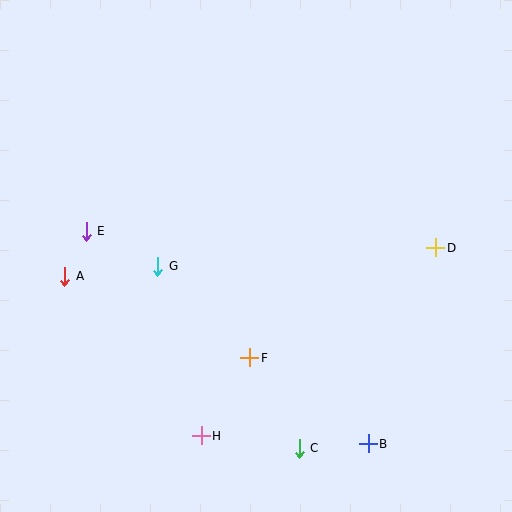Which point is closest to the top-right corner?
Point D is closest to the top-right corner.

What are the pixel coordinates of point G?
Point G is at (158, 266).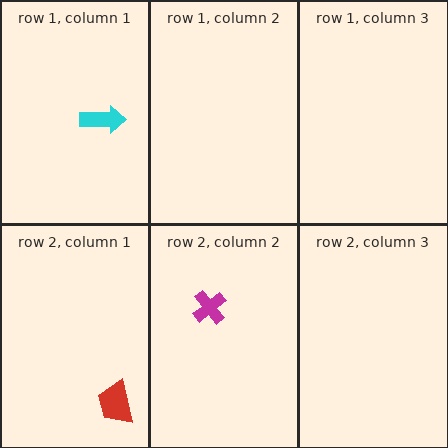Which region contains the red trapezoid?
The row 2, column 1 region.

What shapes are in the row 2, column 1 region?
The red trapezoid.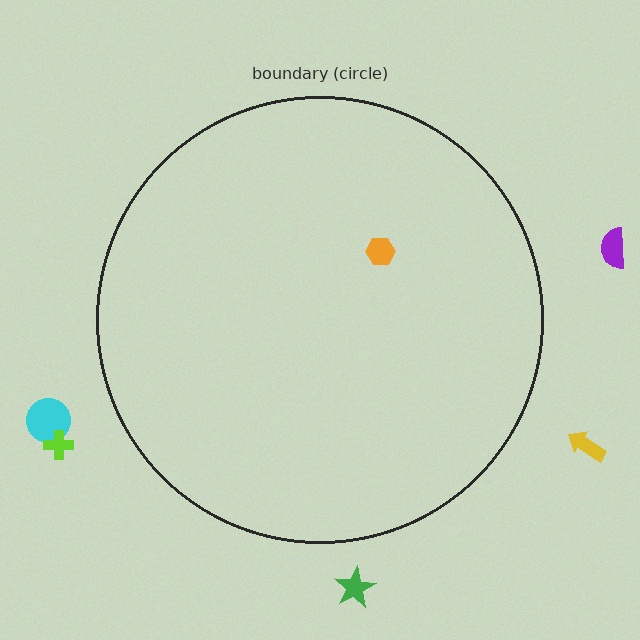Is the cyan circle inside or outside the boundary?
Outside.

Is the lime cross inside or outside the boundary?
Outside.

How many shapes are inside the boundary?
1 inside, 5 outside.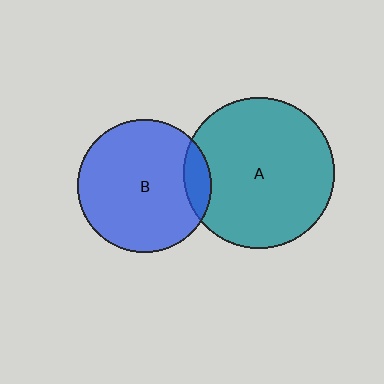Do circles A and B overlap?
Yes.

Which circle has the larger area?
Circle A (teal).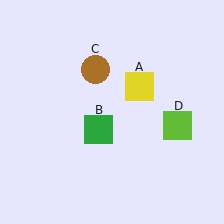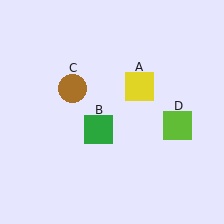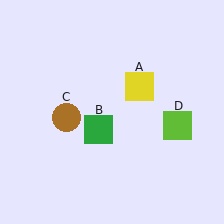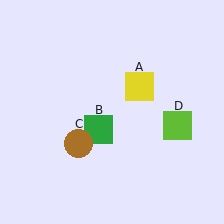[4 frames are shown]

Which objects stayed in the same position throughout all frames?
Yellow square (object A) and green square (object B) and lime square (object D) remained stationary.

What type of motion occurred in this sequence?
The brown circle (object C) rotated counterclockwise around the center of the scene.